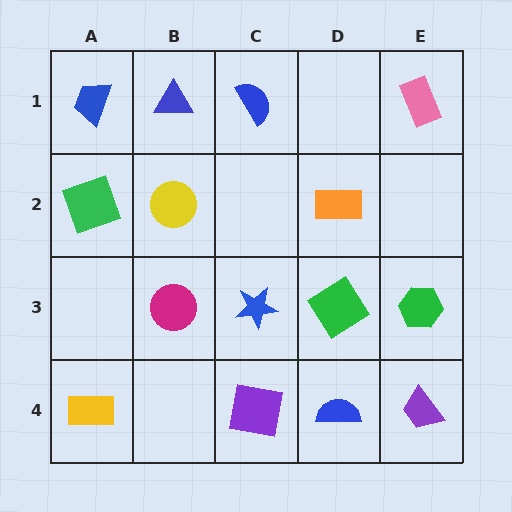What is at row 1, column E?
A pink rectangle.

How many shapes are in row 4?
4 shapes.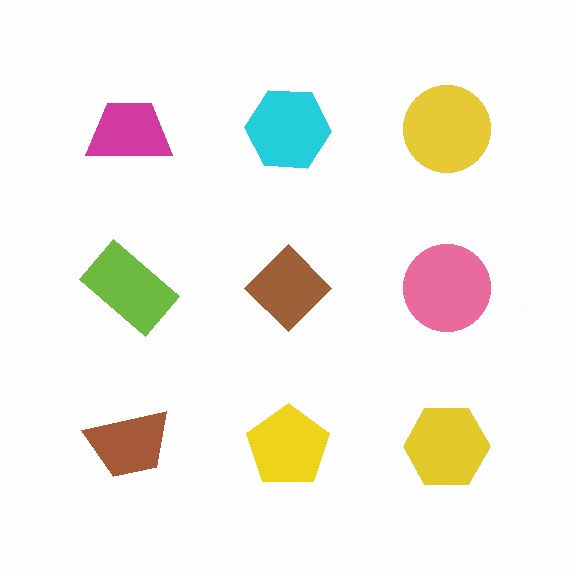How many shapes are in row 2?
3 shapes.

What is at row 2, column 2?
A brown diamond.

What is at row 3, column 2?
A yellow pentagon.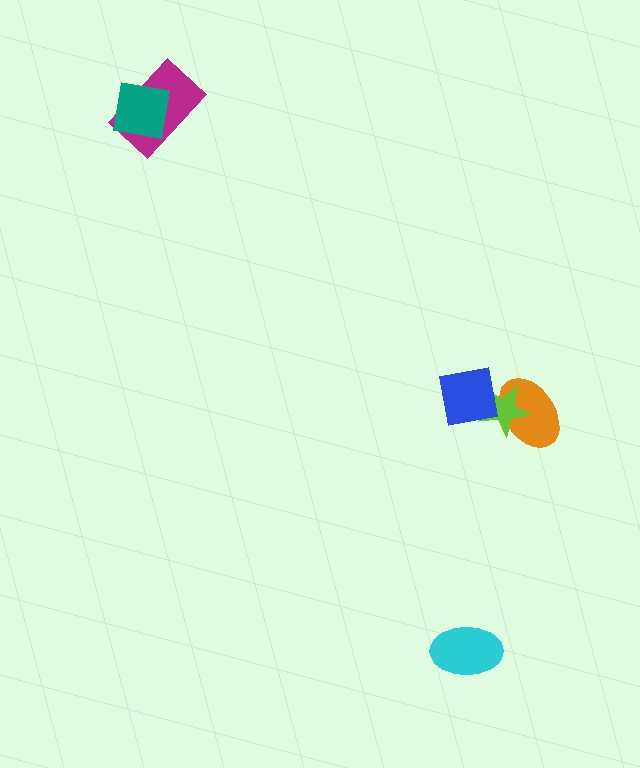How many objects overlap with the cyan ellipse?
0 objects overlap with the cyan ellipse.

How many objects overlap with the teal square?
1 object overlaps with the teal square.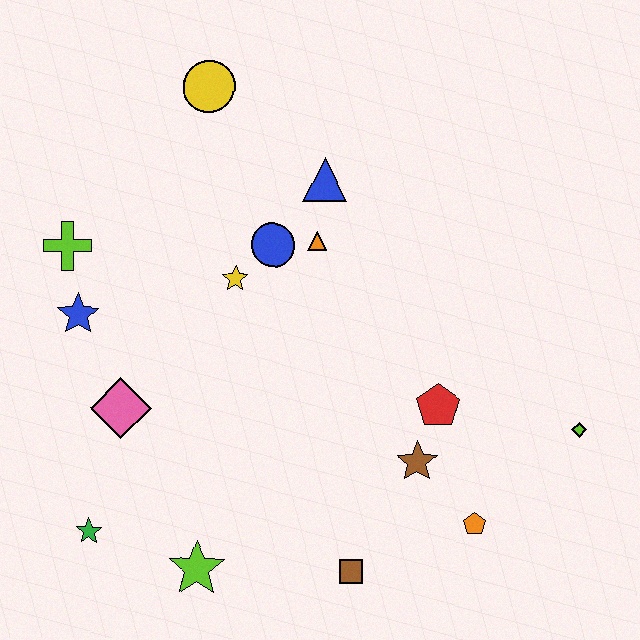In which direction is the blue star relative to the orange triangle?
The blue star is to the left of the orange triangle.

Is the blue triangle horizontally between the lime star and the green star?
No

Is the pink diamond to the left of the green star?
No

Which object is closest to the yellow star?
The blue circle is closest to the yellow star.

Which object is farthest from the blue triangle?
The green star is farthest from the blue triangle.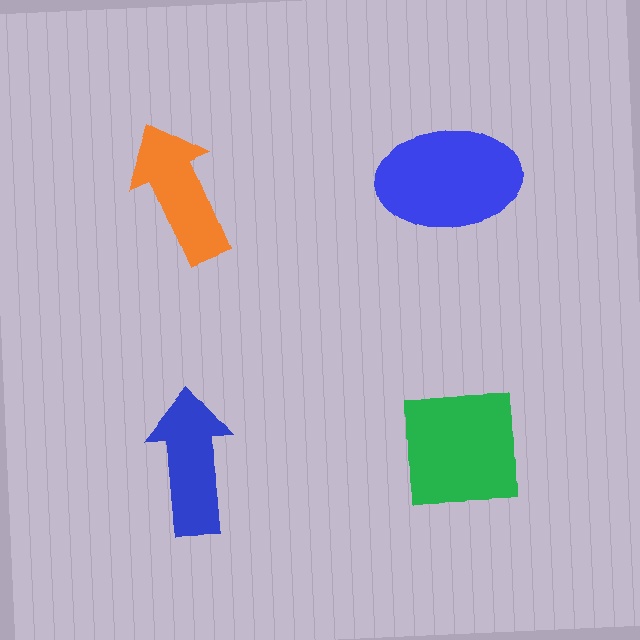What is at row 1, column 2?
A blue ellipse.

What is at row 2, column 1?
A blue arrow.